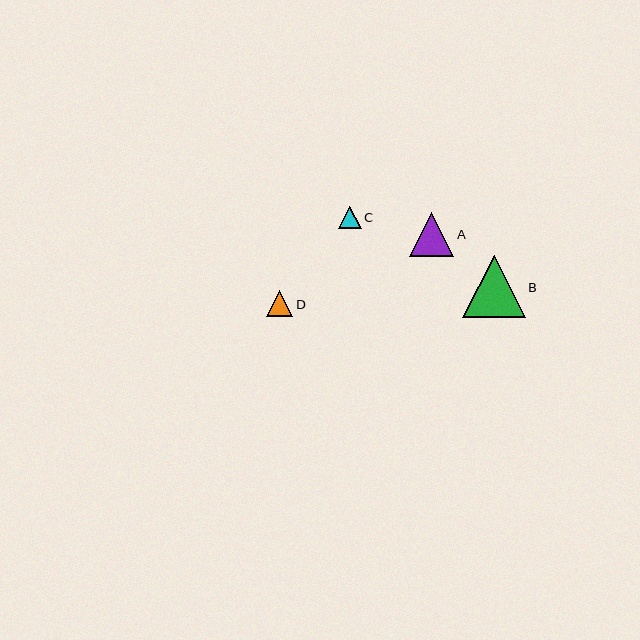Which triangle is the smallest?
Triangle C is the smallest with a size of approximately 22 pixels.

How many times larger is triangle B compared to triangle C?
Triangle B is approximately 2.8 times the size of triangle C.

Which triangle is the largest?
Triangle B is the largest with a size of approximately 62 pixels.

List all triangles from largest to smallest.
From largest to smallest: B, A, D, C.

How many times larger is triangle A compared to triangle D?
Triangle A is approximately 1.7 times the size of triangle D.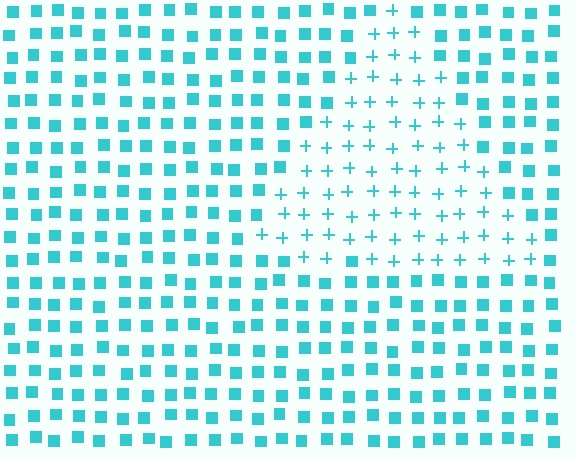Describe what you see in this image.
The image is filled with small cyan elements arranged in a uniform grid. A triangle-shaped region contains plus signs, while the surrounding area contains squares. The boundary is defined purely by the change in element shape.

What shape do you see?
I see a triangle.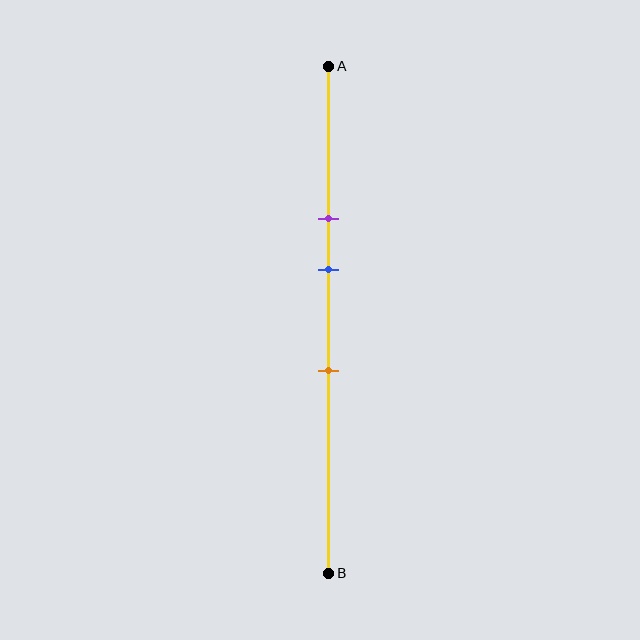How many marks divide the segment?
There are 3 marks dividing the segment.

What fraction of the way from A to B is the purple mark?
The purple mark is approximately 30% (0.3) of the way from A to B.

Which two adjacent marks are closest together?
The purple and blue marks are the closest adjacent pair.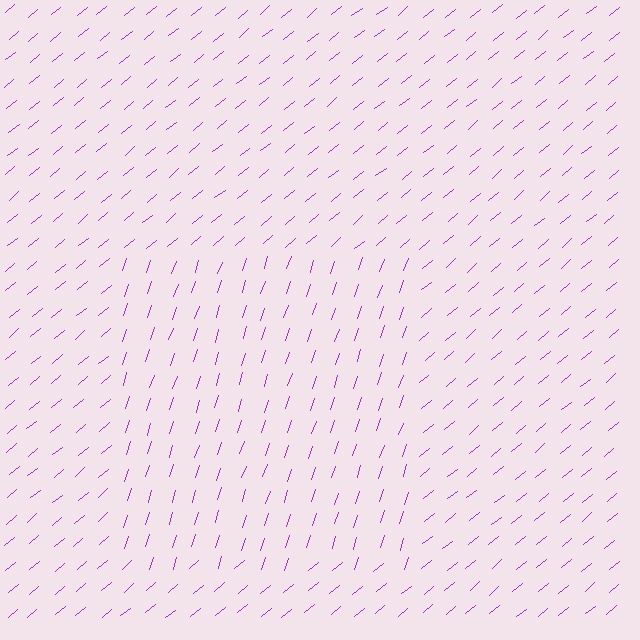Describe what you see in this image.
The image is filled with small purple line segments. A rectangle region in the image has lines oriented differently from the surrounding lines, creating a visible texture boundary.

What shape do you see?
I see a rectangle.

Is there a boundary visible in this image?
Yes, there is a texture boundary formed by a change in line orientation.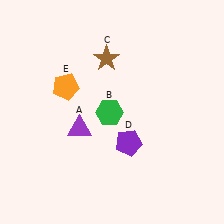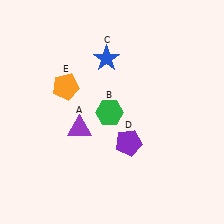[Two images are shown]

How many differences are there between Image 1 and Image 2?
There is 1 difference between the two images.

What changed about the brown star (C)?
In Image 1, C is brown. In Image 2, it changed to blue.